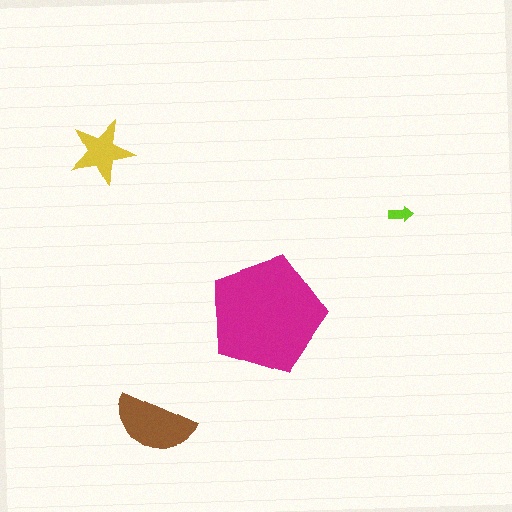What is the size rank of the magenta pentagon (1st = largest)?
1st.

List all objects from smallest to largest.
The lime arrow, the yellow star, the brown semicircle, the magenta pentagon.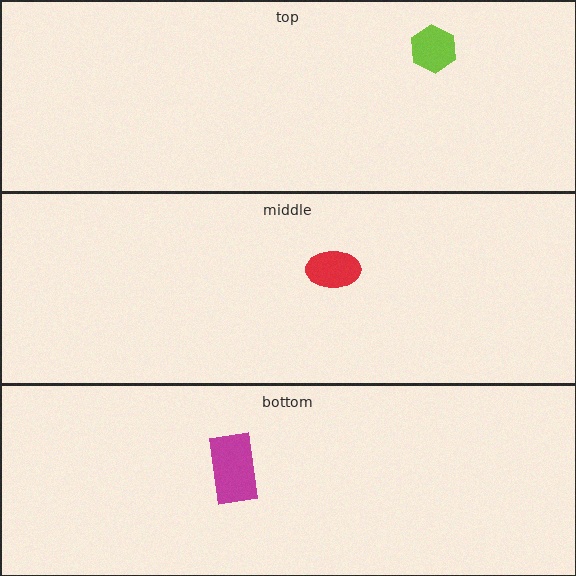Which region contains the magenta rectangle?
The bottom region.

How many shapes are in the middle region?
1.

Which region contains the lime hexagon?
The top region.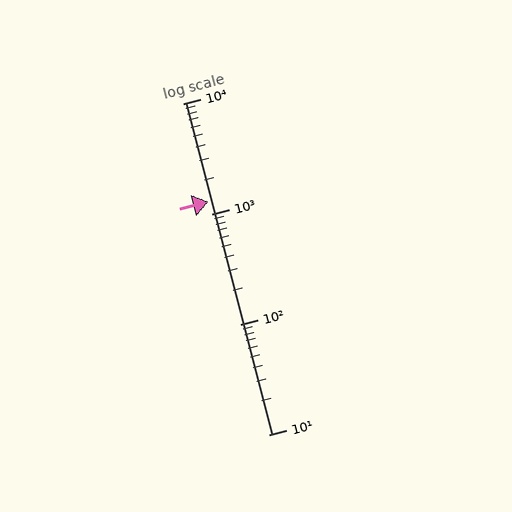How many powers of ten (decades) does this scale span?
The scale spans 3 decades, from 10 to 10000.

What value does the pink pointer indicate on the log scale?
The pointer indicates approximately 1300.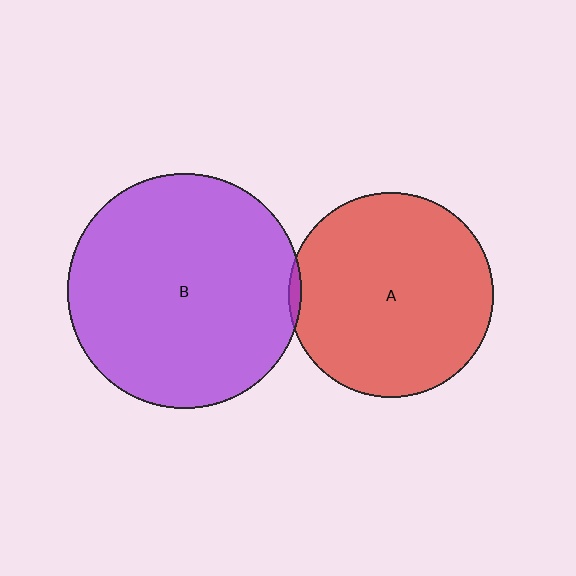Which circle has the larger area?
Circle B (purple).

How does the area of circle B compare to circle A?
Approximately 1.3 times.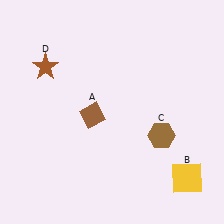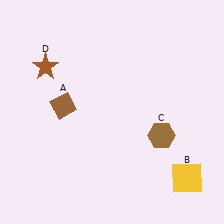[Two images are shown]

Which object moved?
The brown diamond (A) moved left.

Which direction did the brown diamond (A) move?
The brown diamond (A) moved left.